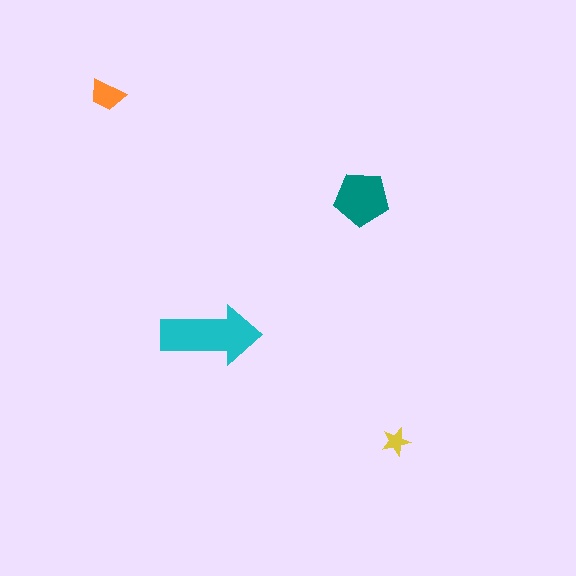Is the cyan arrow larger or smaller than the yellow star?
Larger.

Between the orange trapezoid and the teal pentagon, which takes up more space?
The teal pentagon.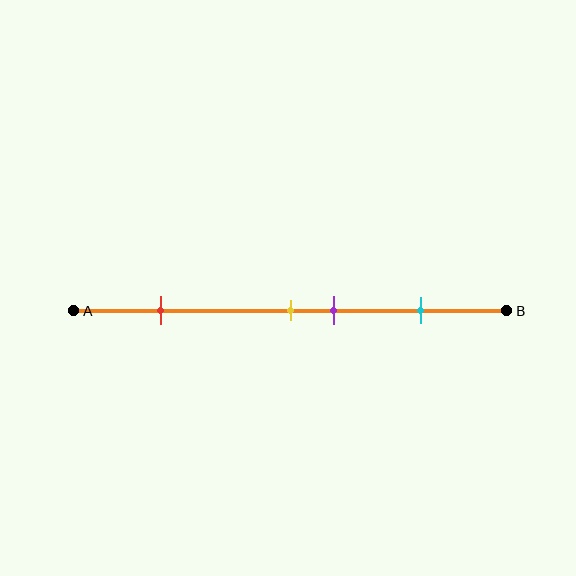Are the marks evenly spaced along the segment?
No, the marks are not evenly spaced.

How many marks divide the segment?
There are 4 marks dividing the segment.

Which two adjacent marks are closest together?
The yellow and purple marks are the closest adjacent pair.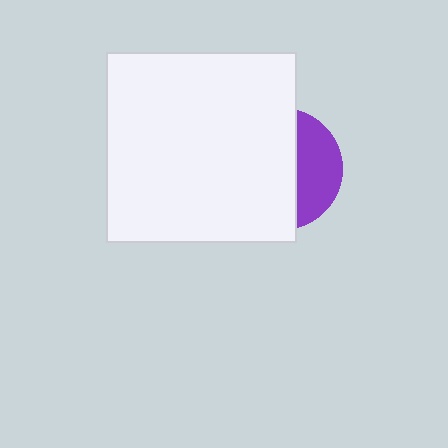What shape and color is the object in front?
The object in front is a white square.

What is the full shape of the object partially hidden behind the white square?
The partially hidden object is a purple circle.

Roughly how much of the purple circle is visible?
A small part of it is visible (roughly 34%).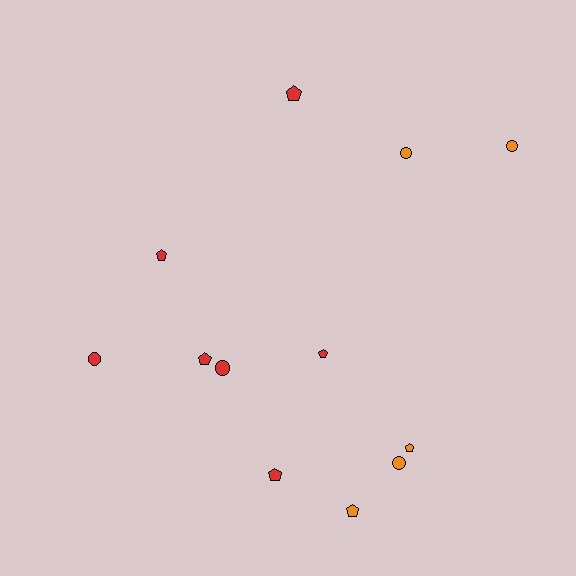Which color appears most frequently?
Red, with 7 objects.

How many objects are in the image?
There are 12 objects.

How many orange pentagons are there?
There are 2 orange pentagons.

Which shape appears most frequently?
Pentagon, with 7 objects.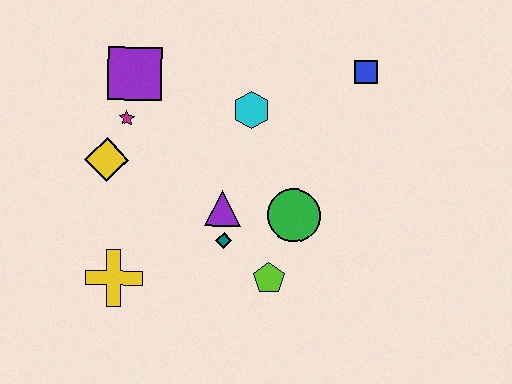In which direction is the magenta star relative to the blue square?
The magenta star is to the left of the blue square.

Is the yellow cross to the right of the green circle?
No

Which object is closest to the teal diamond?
The purple triangle is closest to the teal diamond.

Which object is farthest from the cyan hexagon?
The yellow cross is farthest from the cyan hexagon.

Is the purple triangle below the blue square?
Yes